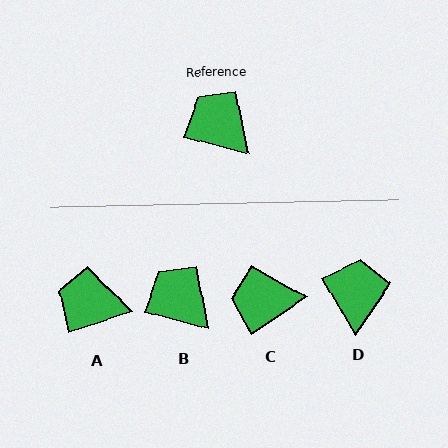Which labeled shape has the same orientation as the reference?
B.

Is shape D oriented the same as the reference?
No, it is off by about 45 degrees.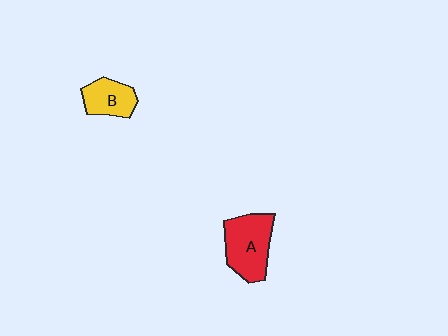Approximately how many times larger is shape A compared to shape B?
Approximately 1.6 times.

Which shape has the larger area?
Shape A (red).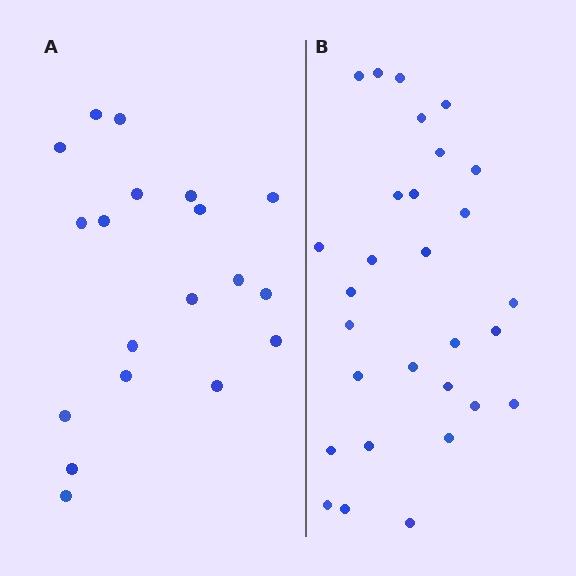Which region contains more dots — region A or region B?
Region B (the right region) has more dots.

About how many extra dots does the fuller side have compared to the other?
Region B has roughly 10 or so more dots than region A.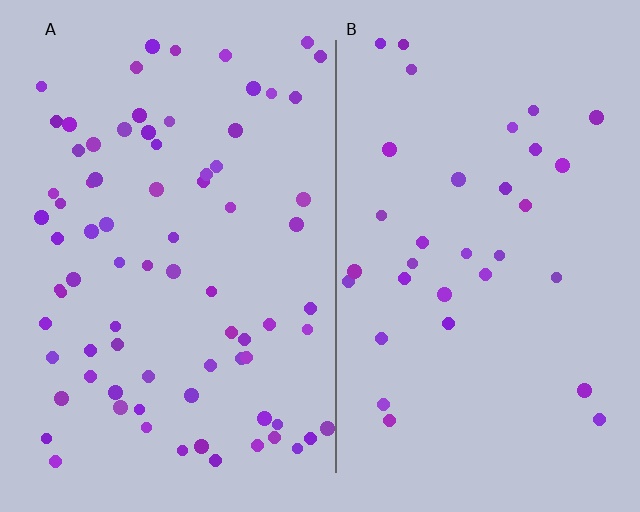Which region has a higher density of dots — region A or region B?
A (the left).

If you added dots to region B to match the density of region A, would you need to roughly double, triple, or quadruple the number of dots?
Approximately double.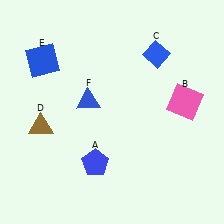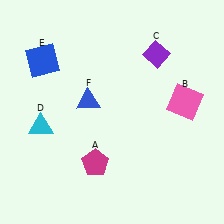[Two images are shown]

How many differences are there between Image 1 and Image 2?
There are 3 differences between the two images.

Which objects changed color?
A changed from blue to magenta. C changed from blue to purple. D changed from brown to cyan.